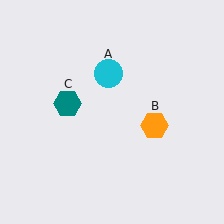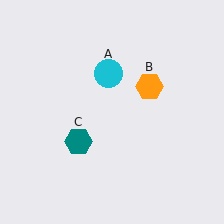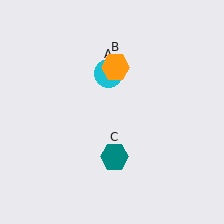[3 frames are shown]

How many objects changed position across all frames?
2 objects changed position: orange hexagon (object B), teal hexagon (object C).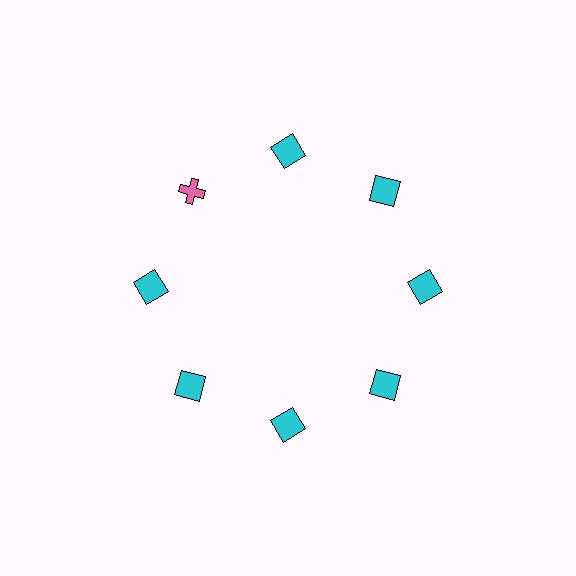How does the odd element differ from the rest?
It differs in both color (pink instead of cyan) and shape (cross instead of square).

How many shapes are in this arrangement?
There are 8 shapes arranged in a ring pattern.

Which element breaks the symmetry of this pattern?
The pink cross at roughly the 10 o'clock position breaks the symmetry. All other shapes are cyan squares.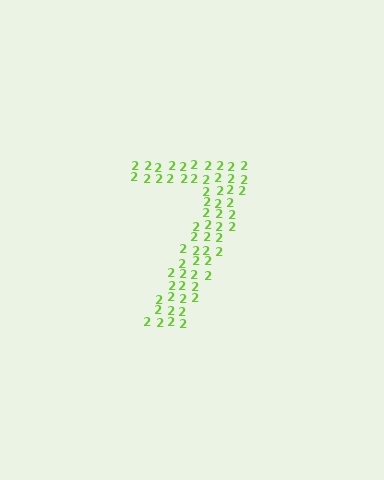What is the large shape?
The large shape is the digit 7.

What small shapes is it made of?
It is made of small digit 2's.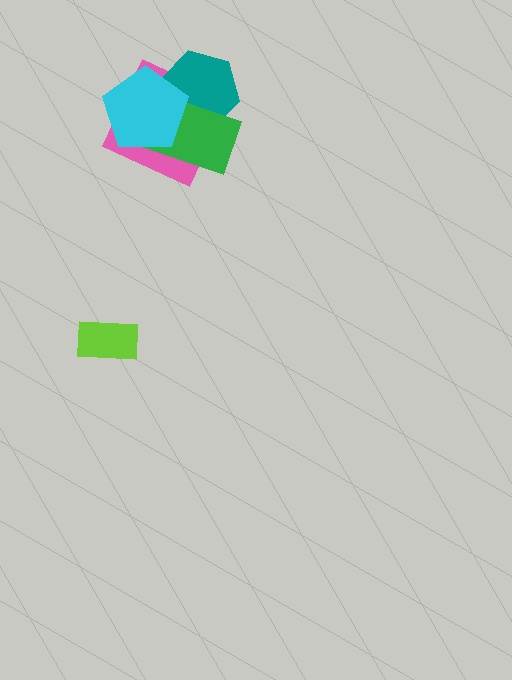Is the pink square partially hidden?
Yes, it is partially covered by another shape.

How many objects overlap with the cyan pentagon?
3 objects overlap with the cyan pentagon.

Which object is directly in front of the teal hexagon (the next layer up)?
The green rectangle is directly in front of the teal hexagon.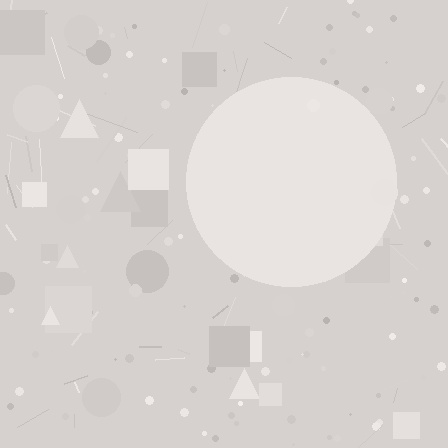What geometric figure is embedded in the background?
A circle is embedded in the background.